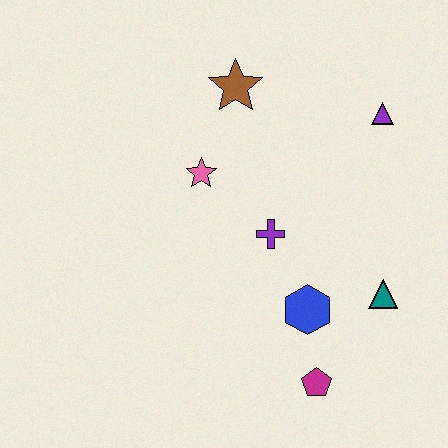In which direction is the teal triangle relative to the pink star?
The teal triangle is to the right of the pink star.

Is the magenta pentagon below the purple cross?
Yes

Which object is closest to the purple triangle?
The brown star is closest to the purple triangle.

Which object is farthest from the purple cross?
The purple triangle is farthest from the purple cross.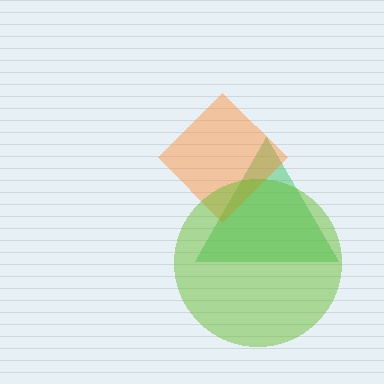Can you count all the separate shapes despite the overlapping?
Yes, there are 3 separate shapes.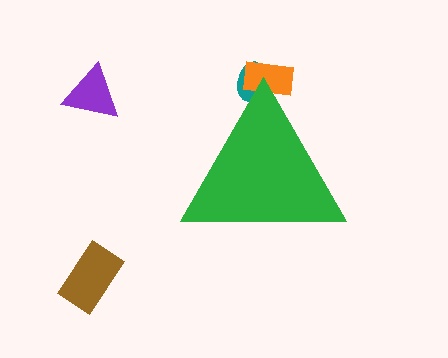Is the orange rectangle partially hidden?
Yes, the orange rectangle is partially hidden behind the green triangle.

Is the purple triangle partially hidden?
No, the purple triangle is fully visible.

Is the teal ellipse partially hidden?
Yes, the teal ellipse is partially hidden behind the green triangle.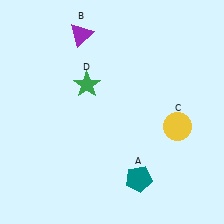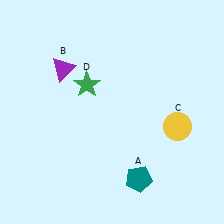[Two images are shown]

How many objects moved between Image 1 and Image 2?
1 object moved between the two images.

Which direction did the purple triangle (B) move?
The purple triangle (B) moved down.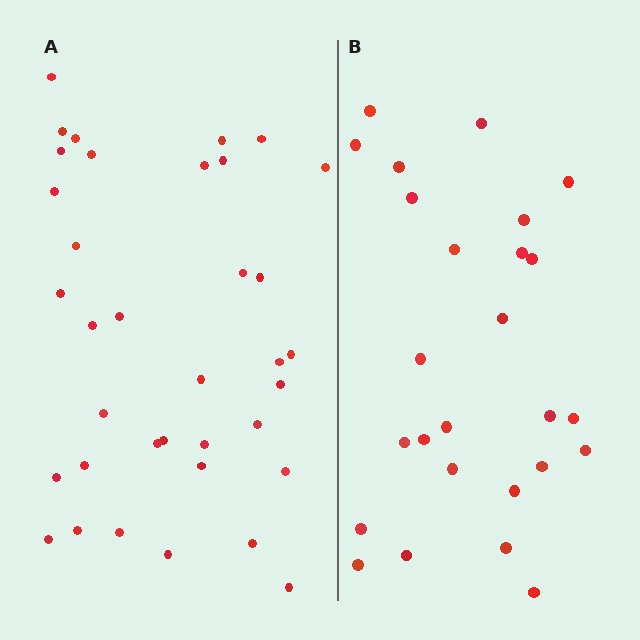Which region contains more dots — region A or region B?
Region A (the left region) has more dots.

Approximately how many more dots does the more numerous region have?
Region A has roughly 10 or so more dots than region B.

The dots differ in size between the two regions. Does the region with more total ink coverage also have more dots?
No. Region B has more total ink coverage because its dots are larger, but region A actually contains more individual dots. Total area can be misleading — the number of items is what matters here.